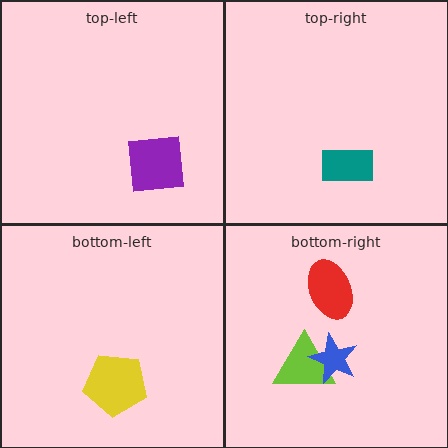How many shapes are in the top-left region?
1.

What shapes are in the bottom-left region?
The yellow pentagon.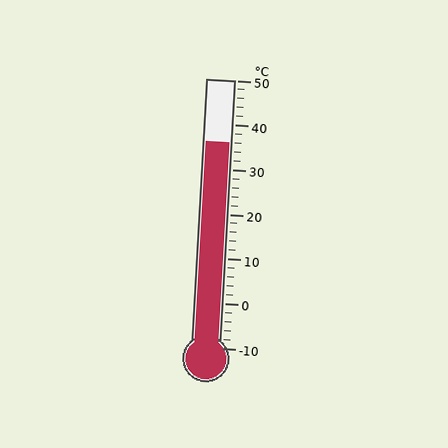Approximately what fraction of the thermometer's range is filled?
The thermometer is filled to approximately 75% of its range.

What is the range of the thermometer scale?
The thermometer scale ranges from -10°C to 50°C.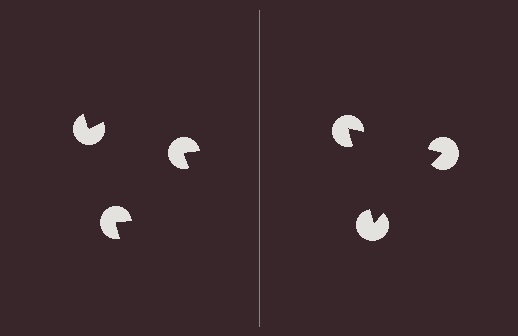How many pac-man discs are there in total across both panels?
6 — 3 on each side.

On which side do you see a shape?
An illusory triangle appears on the right side. On the left side the wedge cuts are rotated, so no coherent shape forms.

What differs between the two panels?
The pac-man discs are positioned identically on both sides; only the wedge orientations differ. On the right they align to a triangle; on the left they are misaligned.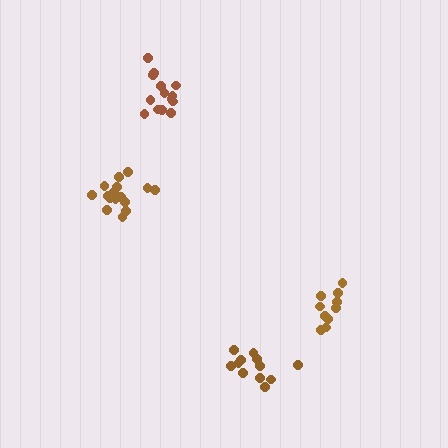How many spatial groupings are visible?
There are 4 spatial groupings.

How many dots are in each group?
Group 1: 14 dots, Group 2: 10 dots, Group 3: 16 dots, Group 4: 12 dots (52 total).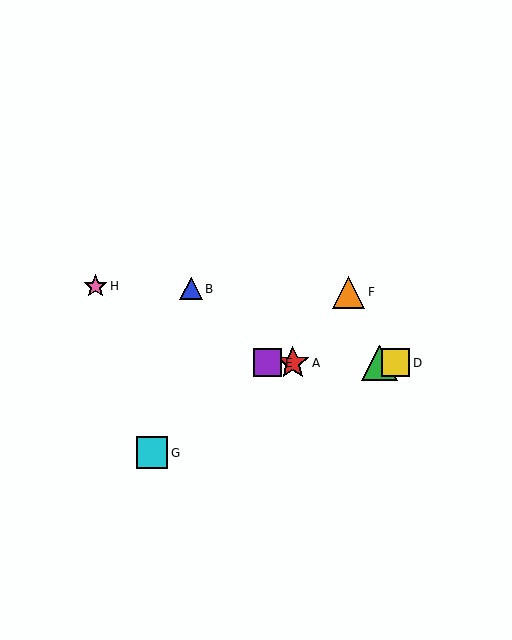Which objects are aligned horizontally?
Objects A, C, D, E are aligned horizontally.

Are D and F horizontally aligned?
No, D is at y≈363 and F is at y≈292.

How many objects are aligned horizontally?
4 objects (A, C, D, E) are aligned horizontally.